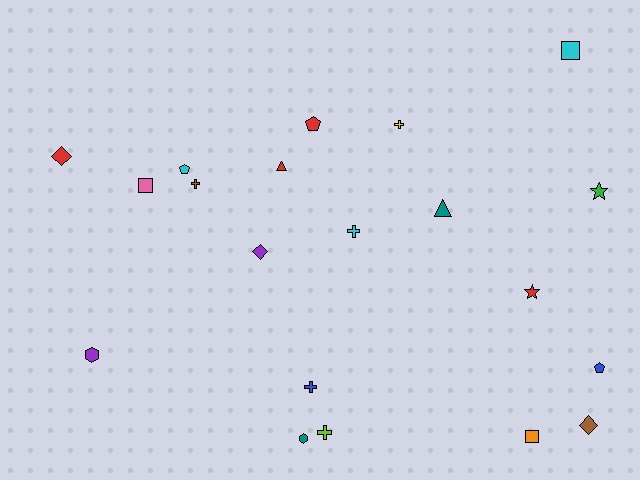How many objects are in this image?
There are 20 objects.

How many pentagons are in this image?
There are 3 pentagons.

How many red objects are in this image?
There are 4 red objects.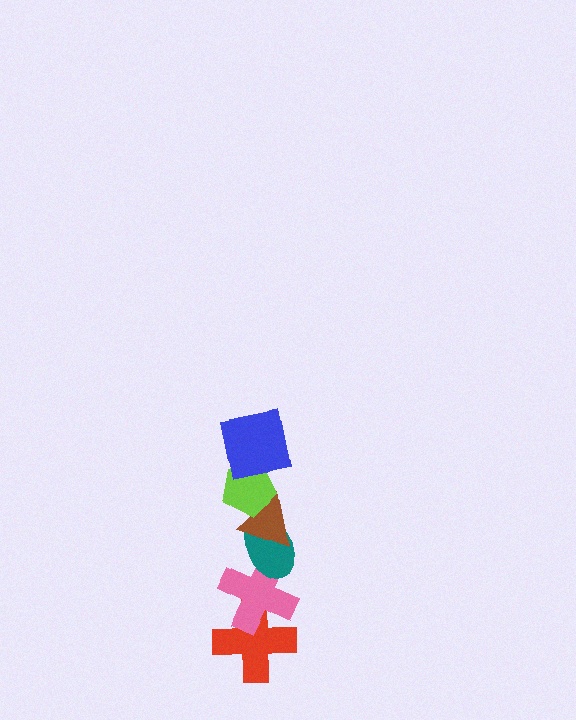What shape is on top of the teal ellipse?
The brown triangle is on top of the teal ellipse.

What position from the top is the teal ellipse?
The teal ellipse is 4th from the top.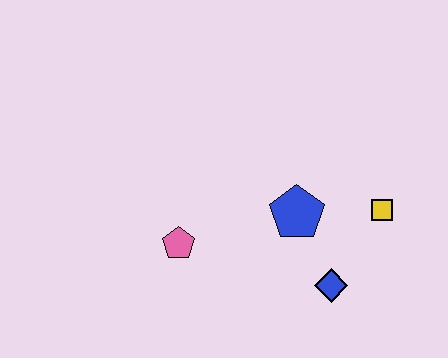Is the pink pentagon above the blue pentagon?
No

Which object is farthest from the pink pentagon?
The yellow square is farthest from the pink pentagon.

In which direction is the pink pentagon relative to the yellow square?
The pink pentagon is to the left of the yellow square.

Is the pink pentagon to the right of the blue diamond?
No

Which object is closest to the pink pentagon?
The blue pentagon is closest to the pink pentagon.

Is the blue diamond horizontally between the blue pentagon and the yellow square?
Yes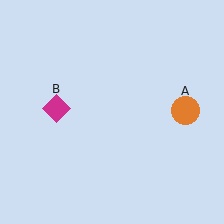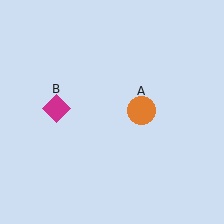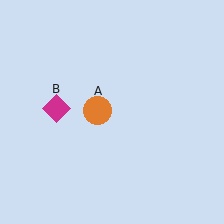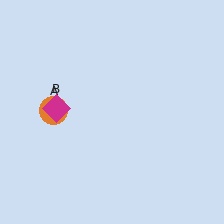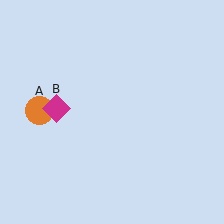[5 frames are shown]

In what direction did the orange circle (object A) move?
The orange circle (object A) moved left.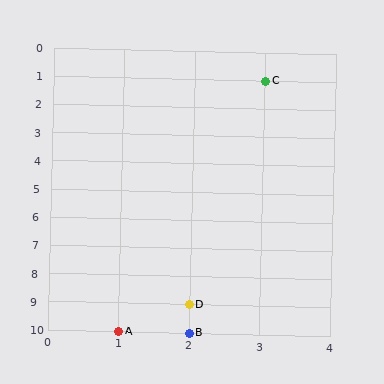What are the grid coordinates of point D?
Point D is at grid coordinates (2, 9).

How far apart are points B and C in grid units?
Points B and C are 1 column and 9 rows apart (about 9.1 grid units diagonally).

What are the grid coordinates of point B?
Point B is at grid coordinates (2, 10).